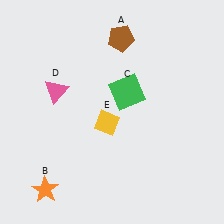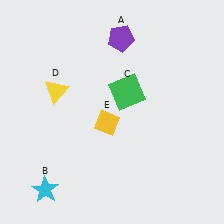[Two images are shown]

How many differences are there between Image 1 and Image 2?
There are 3 differences between the two images.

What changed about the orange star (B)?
In Image 1, B is orange. In Image 2, it changed to cyan.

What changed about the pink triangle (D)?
In Image 1, D is pink. In Image 2, it changed to yellow.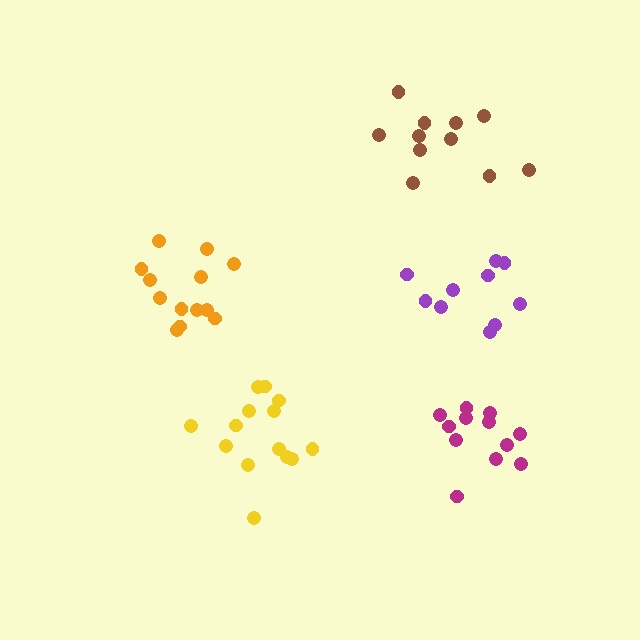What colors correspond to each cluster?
The clusters are colored: purple, yellow, magenta, orange, brown.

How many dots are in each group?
Group 1: 10 dots, Group 2: 14 dots, Group 3: 12 dots, Group 4: 13 dots, Group 5: 11 dots (60 total).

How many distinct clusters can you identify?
There are 5 distinct clusters.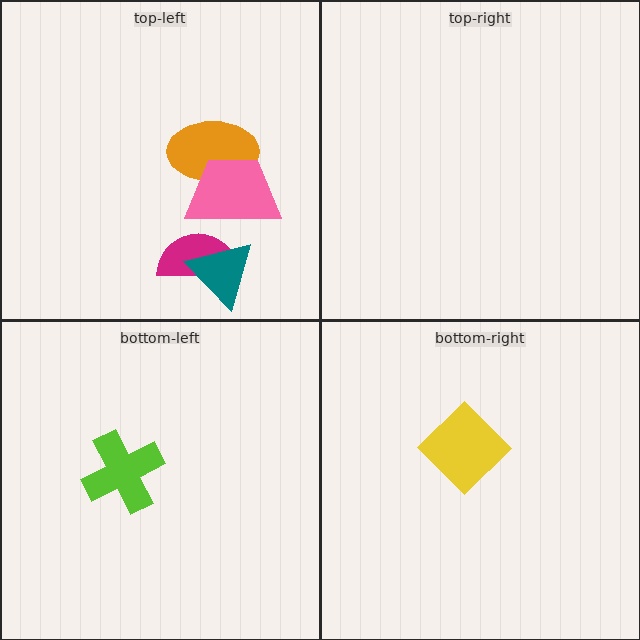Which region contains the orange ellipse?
The top-left region.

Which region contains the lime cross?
The bottom-left region.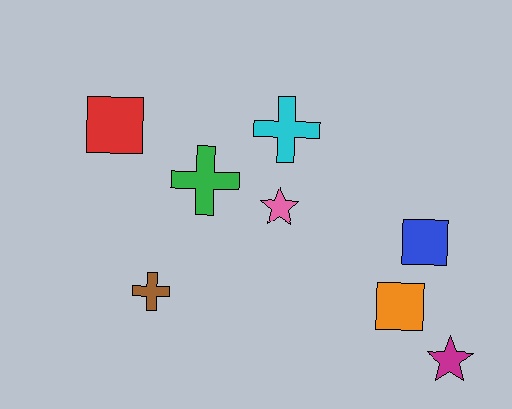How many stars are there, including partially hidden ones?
There are 2 stars.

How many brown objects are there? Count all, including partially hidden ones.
There is 1 brown object.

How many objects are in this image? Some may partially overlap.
There are 8 objects.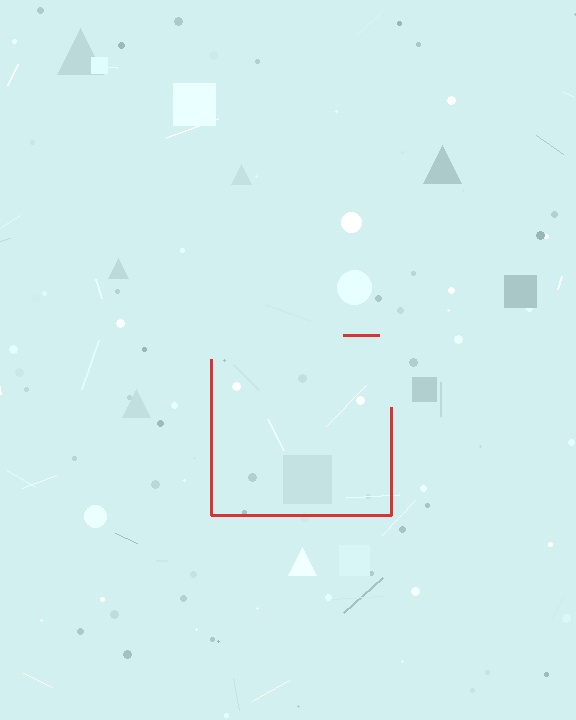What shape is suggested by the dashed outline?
The dashed outline suggests a square.